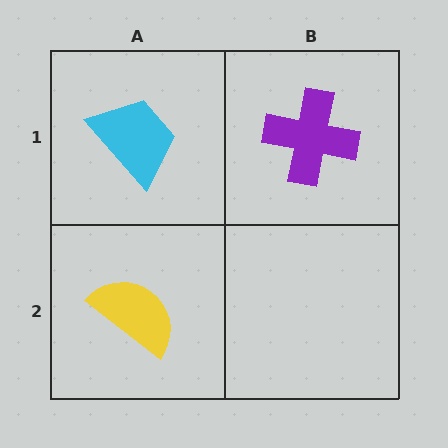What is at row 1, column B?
A purple cross.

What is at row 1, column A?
A cyan trapezoid.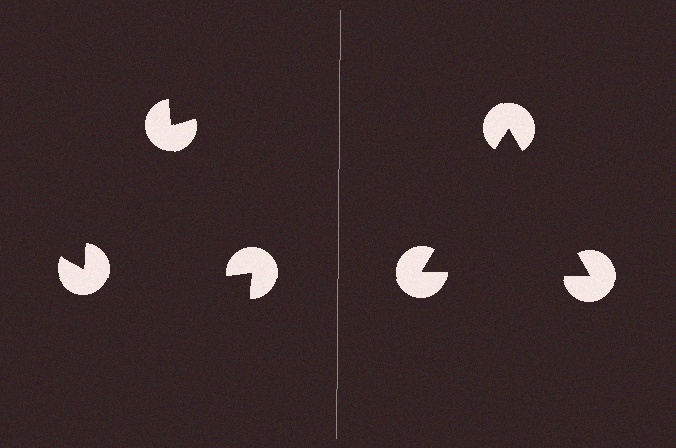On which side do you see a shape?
An illusory triangle appears on the right side. On the left side the wedge cuts are rotated, so no coherent shape forms.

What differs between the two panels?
The pac-man discs are positioned identically on both sides; only the wedge orientations differ. On the right they align to a triangle; on the left they are misaligned.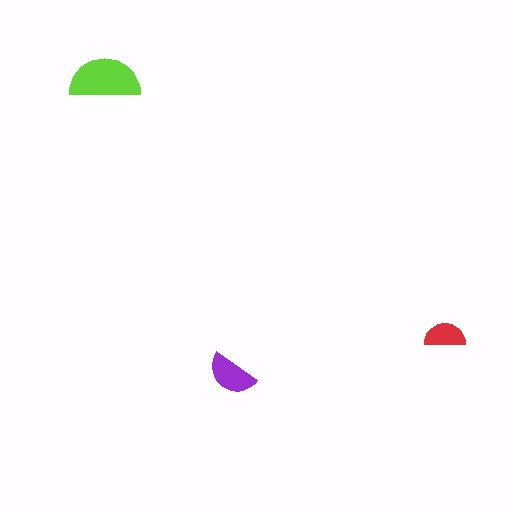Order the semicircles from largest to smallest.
the lime one, the purple one, the red one.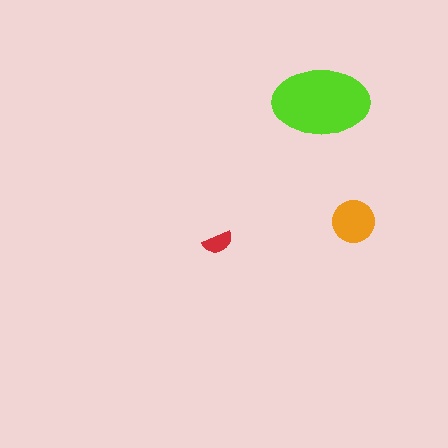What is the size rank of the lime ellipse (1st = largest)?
1st.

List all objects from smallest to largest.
The red semicircle, the orange circle, the lime ellipse.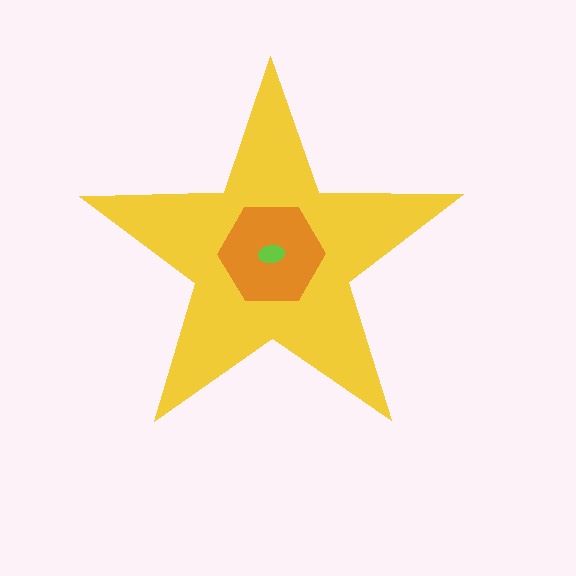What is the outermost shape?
The yellow star.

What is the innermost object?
The lime ellipse.